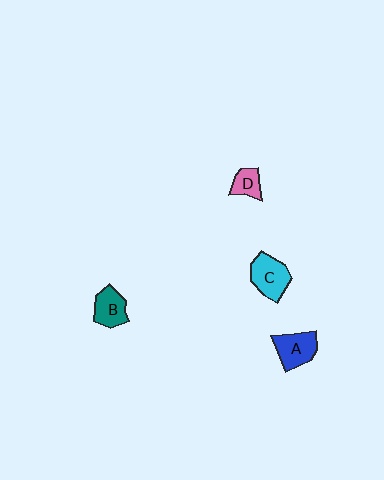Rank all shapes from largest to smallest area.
From largest to smallest: C (cyan), A (blue), B (teal), D (pink).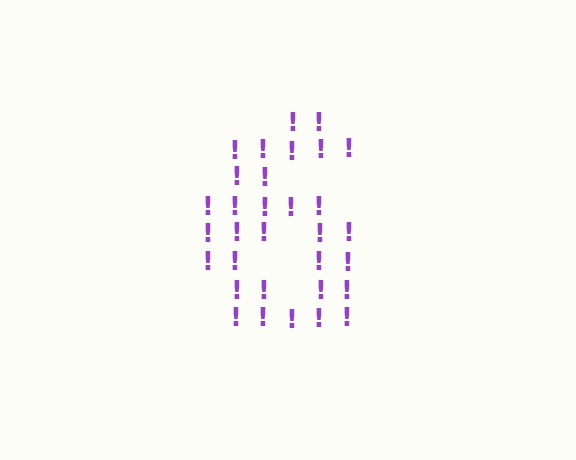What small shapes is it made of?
It is made of small exclamation marks.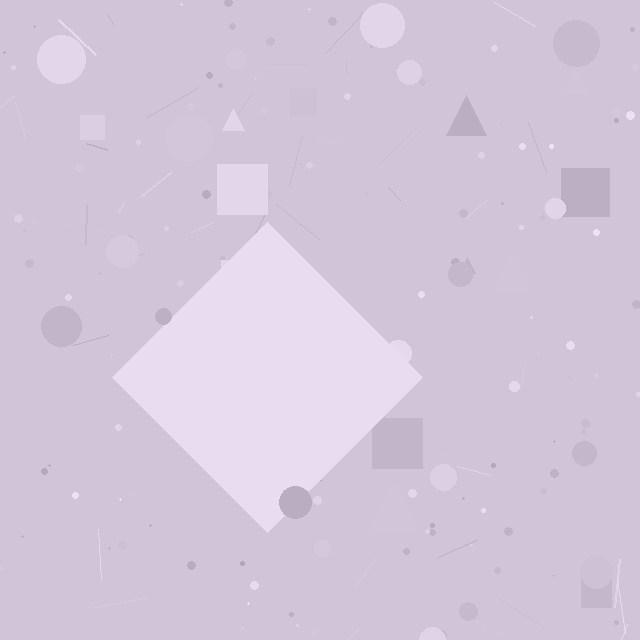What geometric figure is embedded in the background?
A diamond is embedded in the background.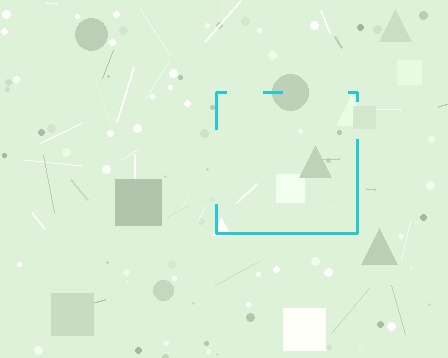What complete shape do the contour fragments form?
The contour fragments form a square.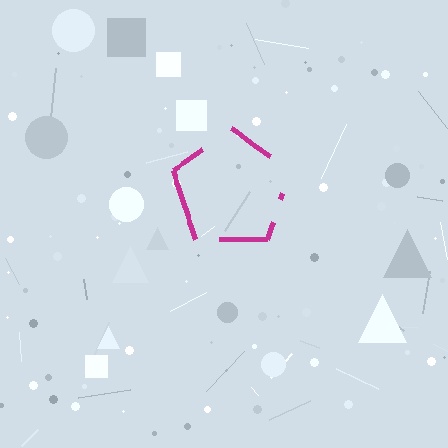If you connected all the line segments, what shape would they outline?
They would outline a pentagon.